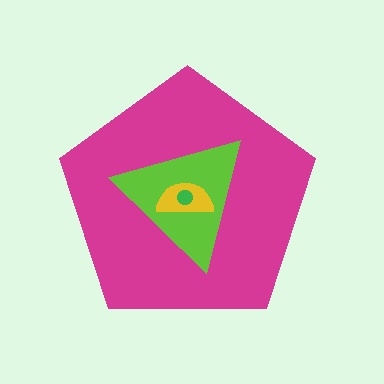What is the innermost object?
The green circle.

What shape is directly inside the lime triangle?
The yellow semicircle.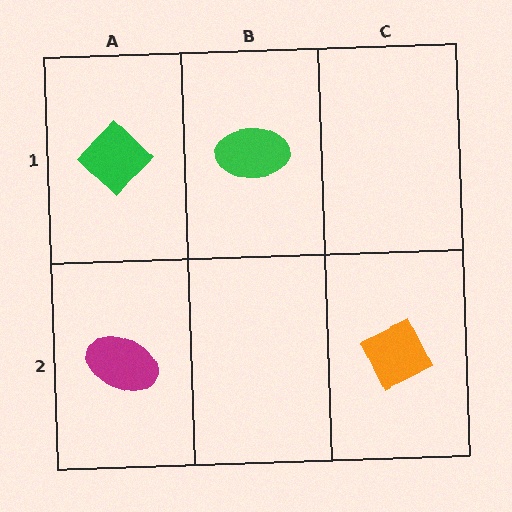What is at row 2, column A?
A magenta ellipse.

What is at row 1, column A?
A green diamond.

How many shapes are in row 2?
2 shapes.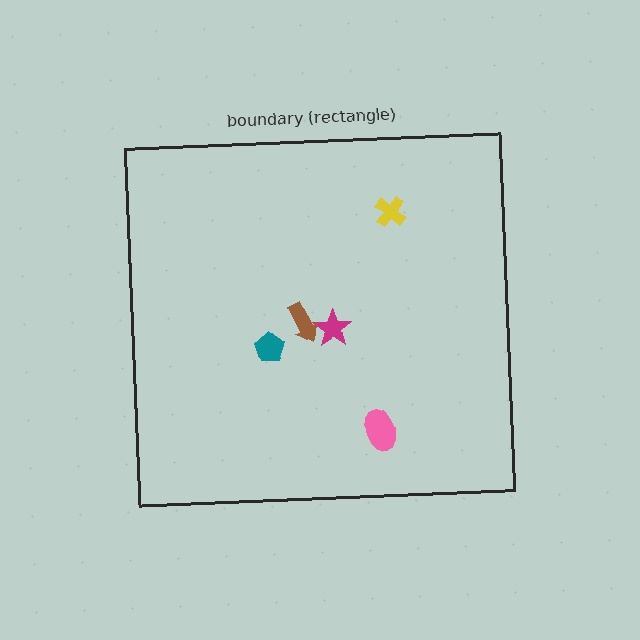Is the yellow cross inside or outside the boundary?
Inside.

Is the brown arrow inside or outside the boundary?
Inside.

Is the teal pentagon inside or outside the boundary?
Inside.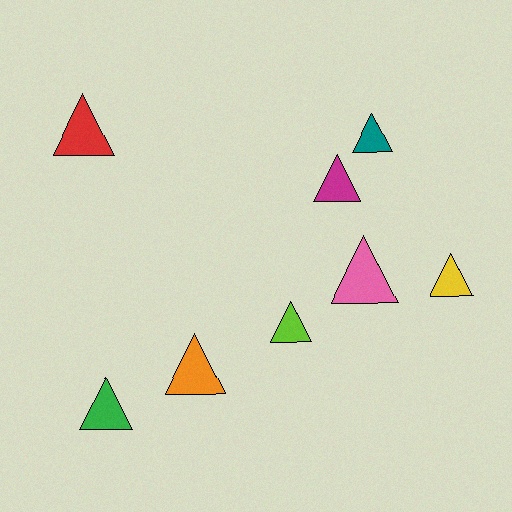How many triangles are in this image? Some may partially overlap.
There are 8 triangles.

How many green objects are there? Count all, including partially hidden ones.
There is 1 green object.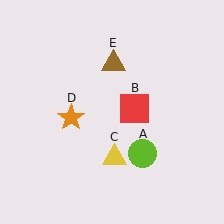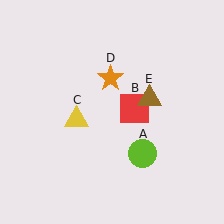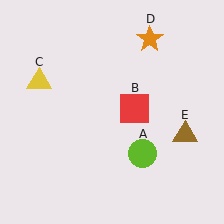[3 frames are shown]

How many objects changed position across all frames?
3 objects changed position: yellow triangle (object C), orange star (object D), brown triangle (object E).